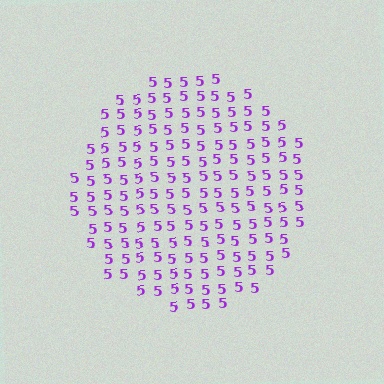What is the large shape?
The large shape is a circle.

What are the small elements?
The small elements are digit 5's.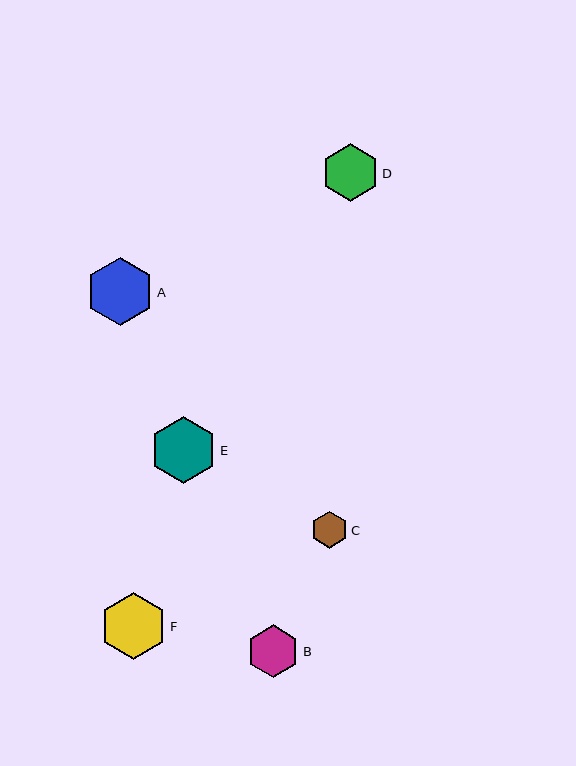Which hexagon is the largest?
Hexagon F is the largest with a size of approximately 67 pixels.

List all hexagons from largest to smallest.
From largest to smallest: F, A, E, D, B, C.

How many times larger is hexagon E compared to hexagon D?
Hexagon E is approximately 1.2 times the size of hexagon D.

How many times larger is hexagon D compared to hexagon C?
Hexagon D is approximately 1.5 times the size of hexagon C.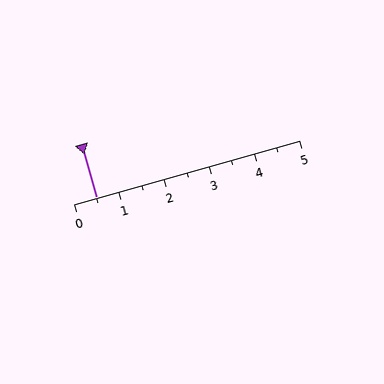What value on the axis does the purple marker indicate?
The marker indicates approximately 0.5.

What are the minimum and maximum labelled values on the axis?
The axis runs from 0 to 5.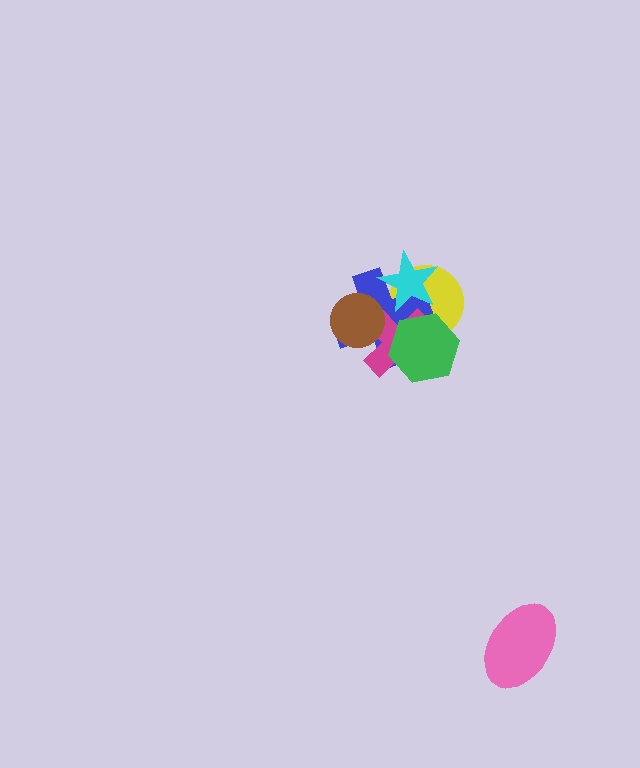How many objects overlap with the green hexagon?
3 objects overlap with the green hexagon.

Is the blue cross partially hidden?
Yes, it is partially covered by another shape.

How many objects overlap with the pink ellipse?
0 objects overlap with the pink ellipse.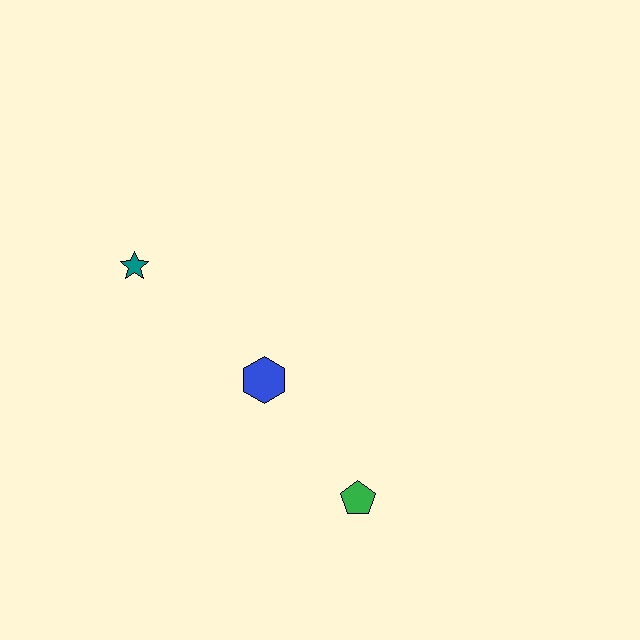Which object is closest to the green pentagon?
The blue hexagon is closest to the green pentagon.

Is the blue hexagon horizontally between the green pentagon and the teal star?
Yes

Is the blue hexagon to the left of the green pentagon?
Yes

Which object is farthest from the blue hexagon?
The teal star is farthest from the blue hexagon.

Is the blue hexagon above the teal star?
No